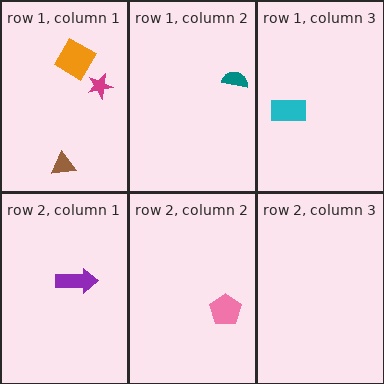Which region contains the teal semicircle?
The row 1, column 2 region.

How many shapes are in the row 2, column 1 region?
1.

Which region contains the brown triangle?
The row 1, column 1 region.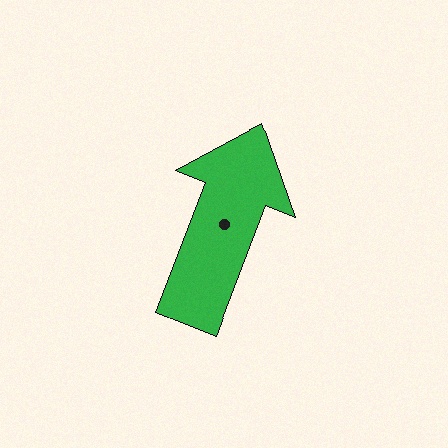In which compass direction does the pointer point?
North.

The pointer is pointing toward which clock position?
Roughly 1 o'clock.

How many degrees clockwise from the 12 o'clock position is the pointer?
Approximately 21 degrees.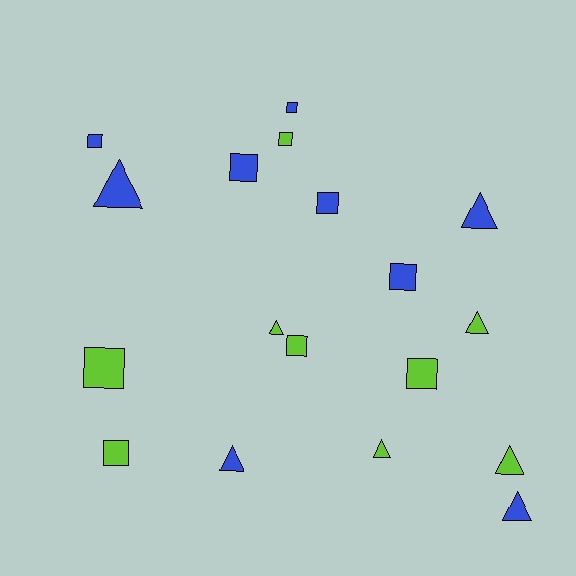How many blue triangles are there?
There are 4 blue triangles.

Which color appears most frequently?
Lime, with 9 objects.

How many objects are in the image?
There are 18 objects.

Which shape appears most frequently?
Square, with 10 objects.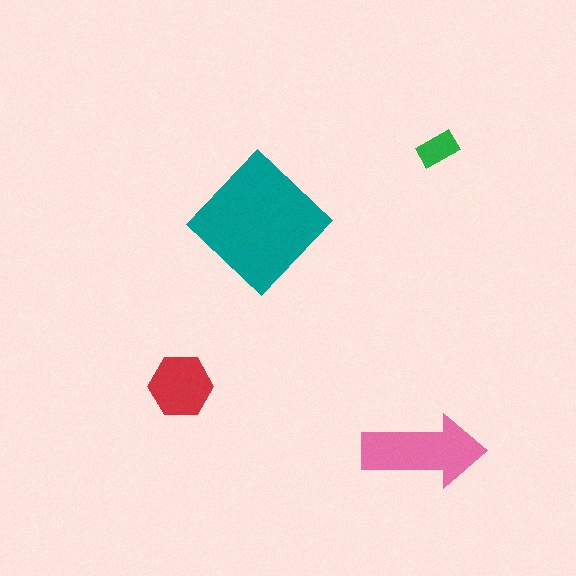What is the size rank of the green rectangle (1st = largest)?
4th.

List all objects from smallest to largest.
The green rectangle, the red hexagon, the pink arrow, the teal diamond.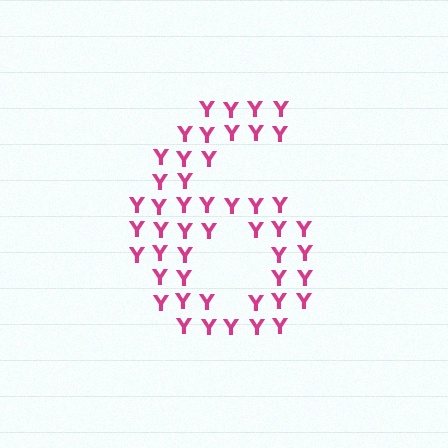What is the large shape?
The large shape is the digit 6.